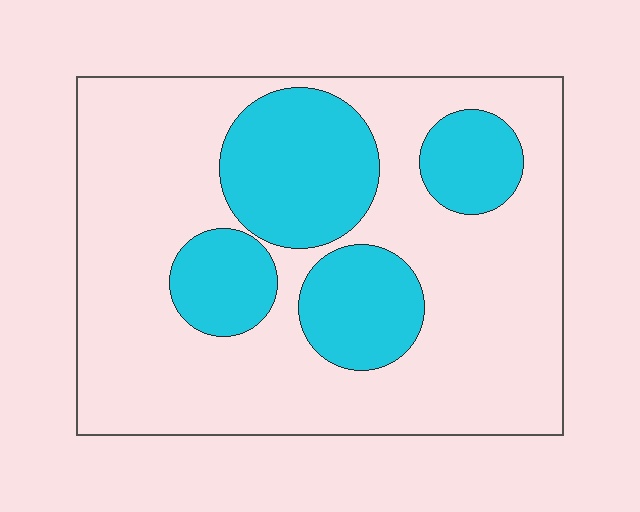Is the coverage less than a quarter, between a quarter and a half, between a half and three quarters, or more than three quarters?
Between a quarter and a half.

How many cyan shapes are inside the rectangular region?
4.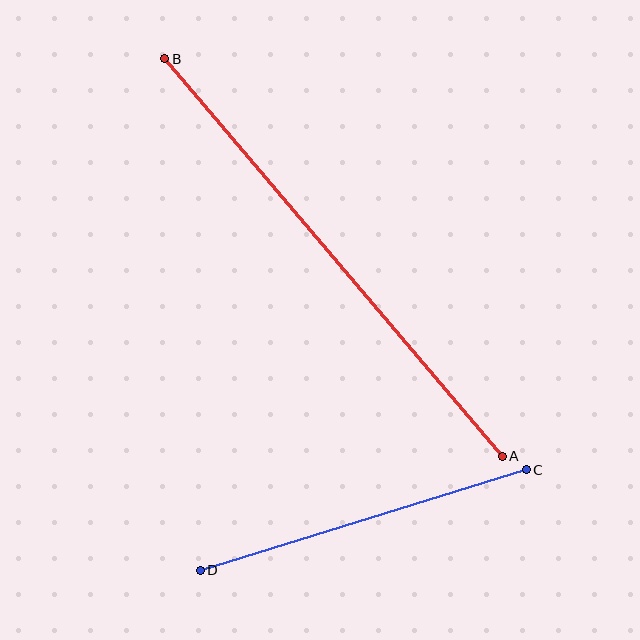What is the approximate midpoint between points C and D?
The midpoint is at approximately (363, 520) pixels.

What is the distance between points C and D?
The distance is approximately 341 pixels.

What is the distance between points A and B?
The distance is approximately 522 pixels.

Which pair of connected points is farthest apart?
Points A and B are farthest apart.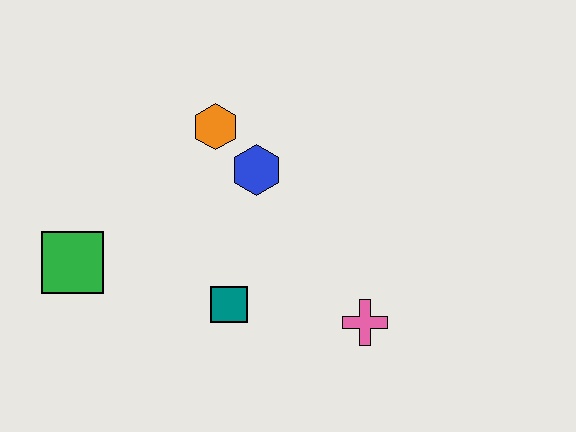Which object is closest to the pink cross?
The teal square is closest to the pink cross.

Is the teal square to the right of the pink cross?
No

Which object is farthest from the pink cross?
The green square is farthest from the pink cross.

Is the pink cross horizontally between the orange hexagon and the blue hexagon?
No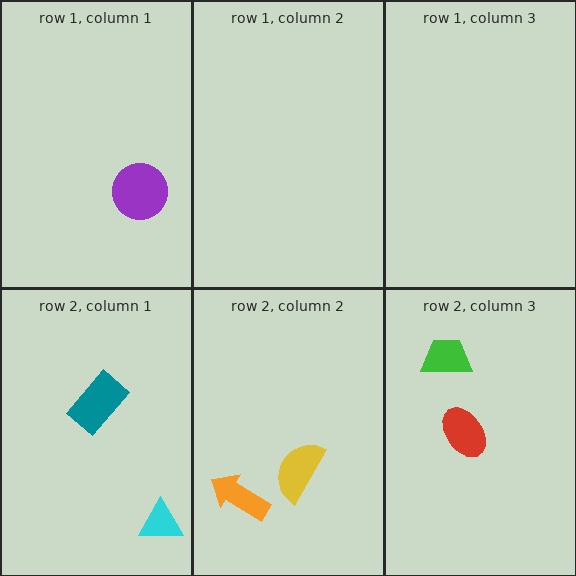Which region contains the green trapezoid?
The row 2, column 3 region.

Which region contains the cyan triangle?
The row 2, column 1 region.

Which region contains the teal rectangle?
The row 2, column 1 region.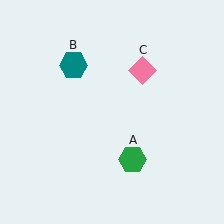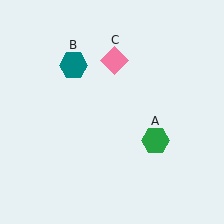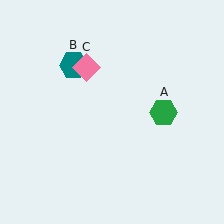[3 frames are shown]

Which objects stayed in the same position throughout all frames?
Teal hexagon (object B) remained stationary.